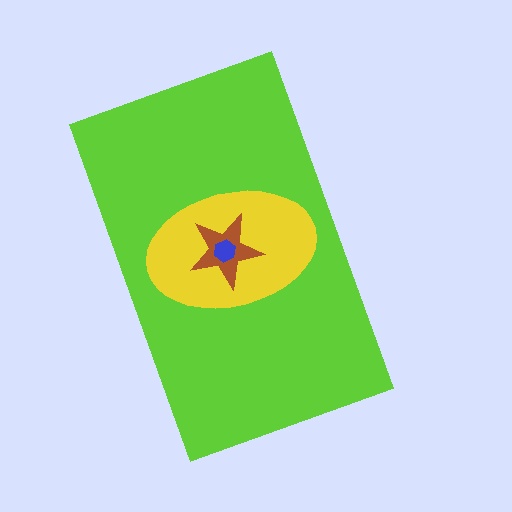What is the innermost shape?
The blue hexagon.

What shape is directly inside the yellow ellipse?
The brown star.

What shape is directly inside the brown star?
The blue hexagon.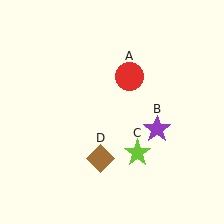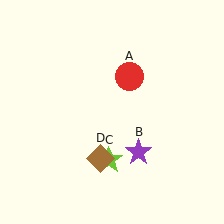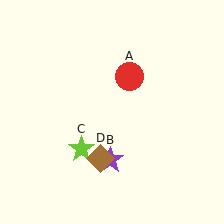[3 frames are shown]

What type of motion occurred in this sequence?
The purple star (object B), lime star (object C) rotated clockwise around the center of the scene.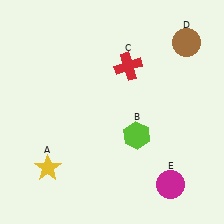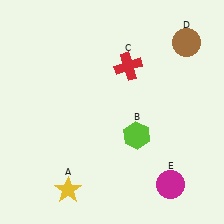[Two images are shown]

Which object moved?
The yellow star (A) moved down.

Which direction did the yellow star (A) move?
The yellow star (A) moved down.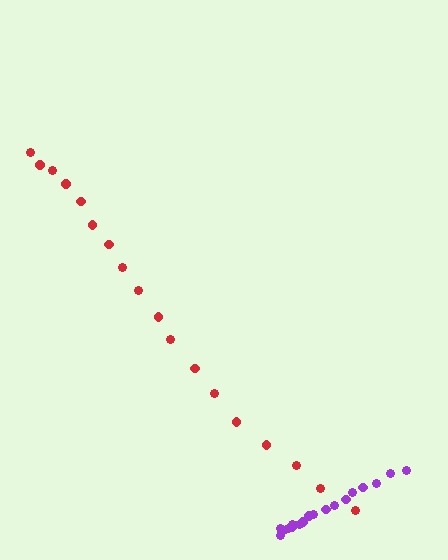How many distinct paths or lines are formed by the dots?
There are 2 distinct paths.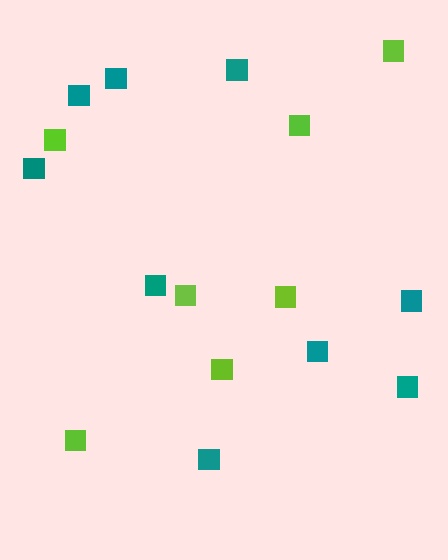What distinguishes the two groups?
There are 2 groups: one group of teal squares (9) and one group of lime squares (7).